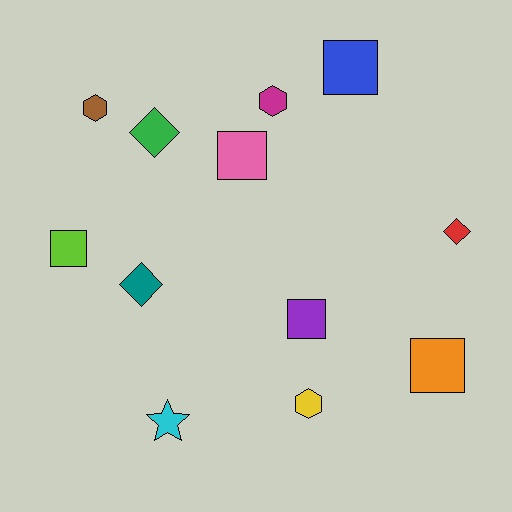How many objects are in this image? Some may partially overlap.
There are 12 objects.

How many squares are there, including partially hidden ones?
There are 5 squares.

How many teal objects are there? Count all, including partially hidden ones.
There is 1 teal object.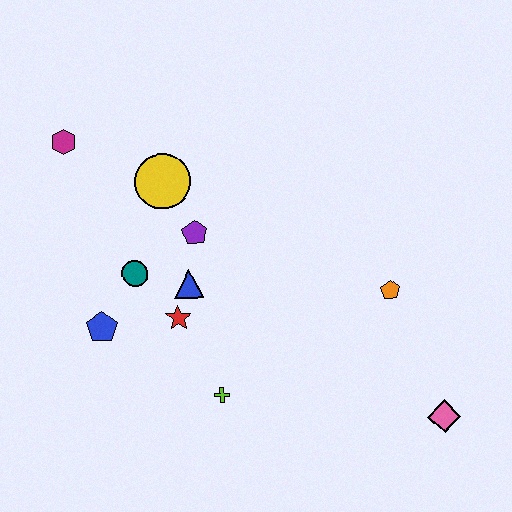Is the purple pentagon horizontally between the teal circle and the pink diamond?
Yes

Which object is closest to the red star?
The blue triangle is closest to the red star.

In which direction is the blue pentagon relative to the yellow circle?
The blue pentagon is below the yellow circle.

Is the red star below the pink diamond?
No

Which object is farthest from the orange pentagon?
The magenta hexagon is farthest from the orange pentagon.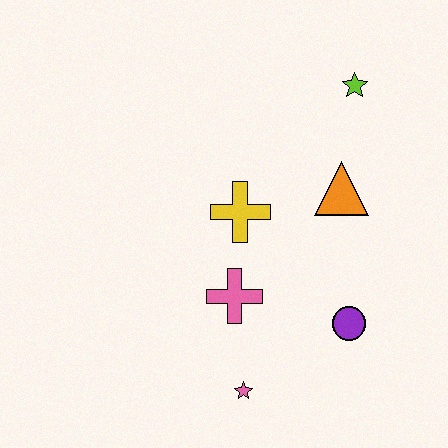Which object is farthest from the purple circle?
The lime star is farthest from the purple circle.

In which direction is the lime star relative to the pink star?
The lime star is above the pink star.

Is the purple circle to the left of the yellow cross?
No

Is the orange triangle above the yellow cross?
Yes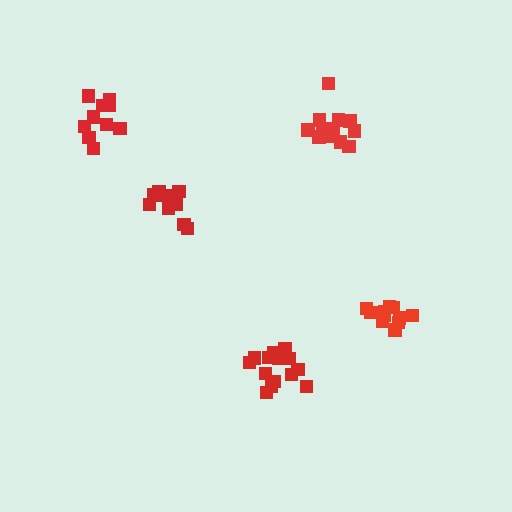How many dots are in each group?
Group 1: 14 dots, Group 2: 12 dots, Group 3: 10 dots, Group 4: 10 dots, Group 5: 13 dots (59 total).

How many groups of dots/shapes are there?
There are 5 groups.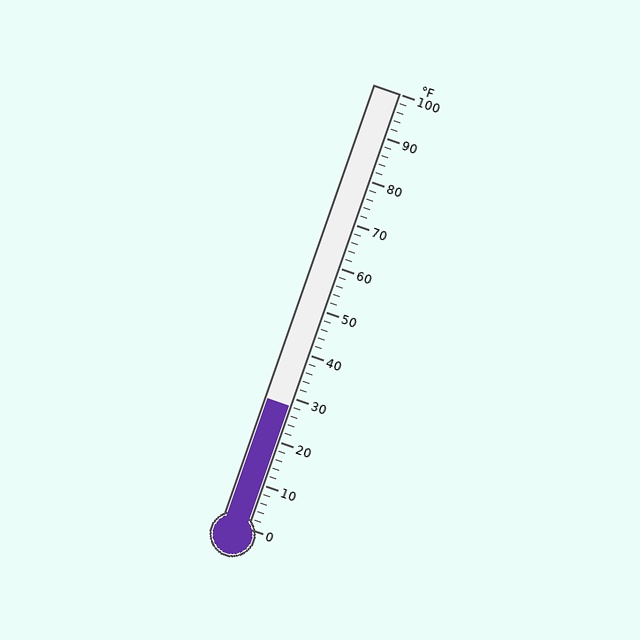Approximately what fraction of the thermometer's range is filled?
The thermometer is filled to approximately 30% of its range.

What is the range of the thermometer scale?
The thermometer scale ranges from 0°F to 100°F.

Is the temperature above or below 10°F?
The temperature is above 10°F.